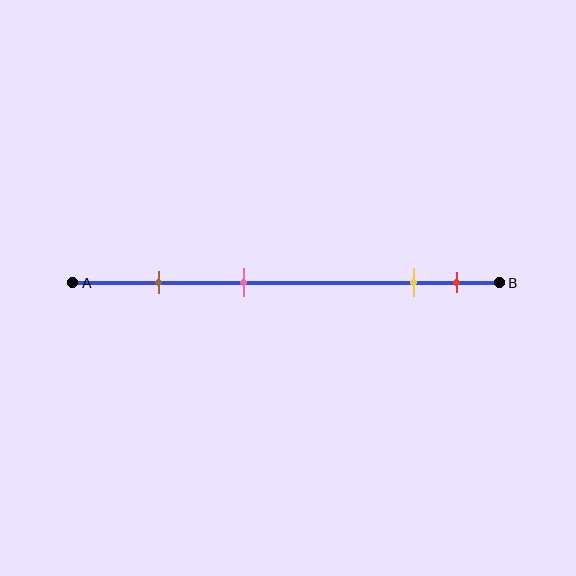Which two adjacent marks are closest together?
The yellow and red marks are the closest adjacent pair.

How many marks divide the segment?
There are 4 marks dividing the segment.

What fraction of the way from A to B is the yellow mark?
The yellow mark is approximately 80% (0.8) of the way from A to B.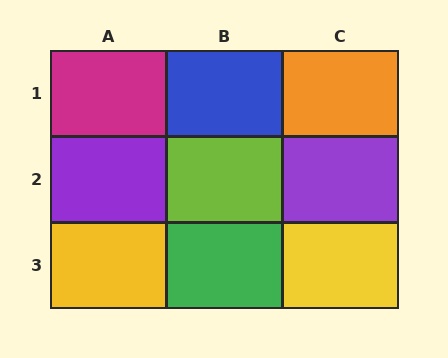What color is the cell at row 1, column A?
Magenta.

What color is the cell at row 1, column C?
Orange.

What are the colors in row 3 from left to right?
Yellow, green, yellow.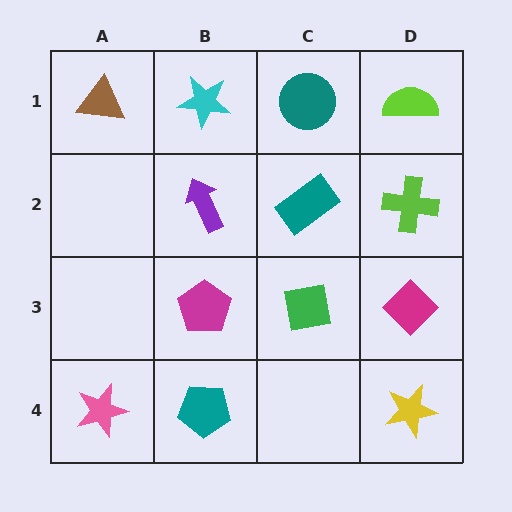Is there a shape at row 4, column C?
No, that cell is empty.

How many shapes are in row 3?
3 shapes.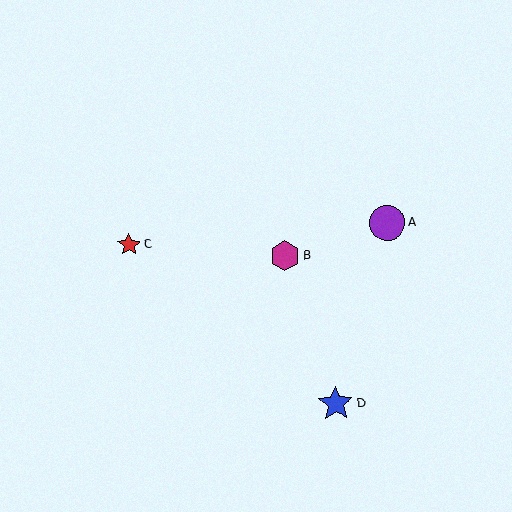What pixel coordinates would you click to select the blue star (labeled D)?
Click at (336, 404) to select the blue star D.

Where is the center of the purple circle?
The center of the purple circle is at (387, 223).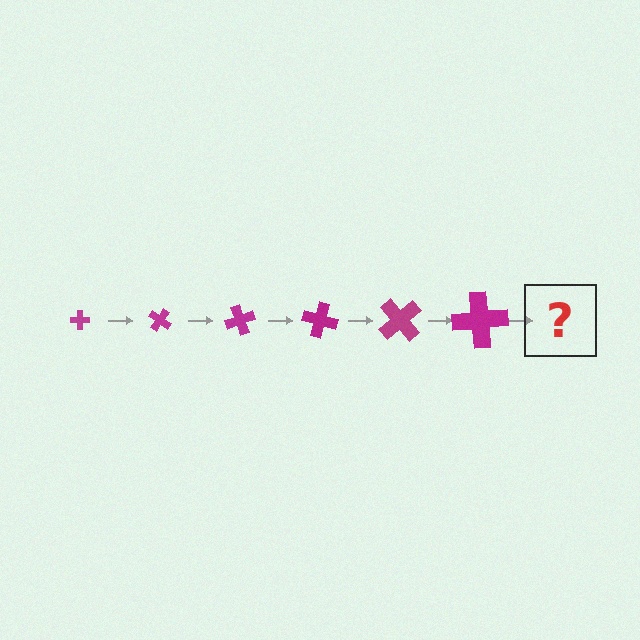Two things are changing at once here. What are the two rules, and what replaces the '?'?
The two rules are that the cross grows larger each step and it rotates 35 degrees each step. The '?' should be a cross, larger than the previous one and rotated 210 degrees from the start.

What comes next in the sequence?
The next element should be a cross, larger than the previous one and rotated 210 degrees from the start.